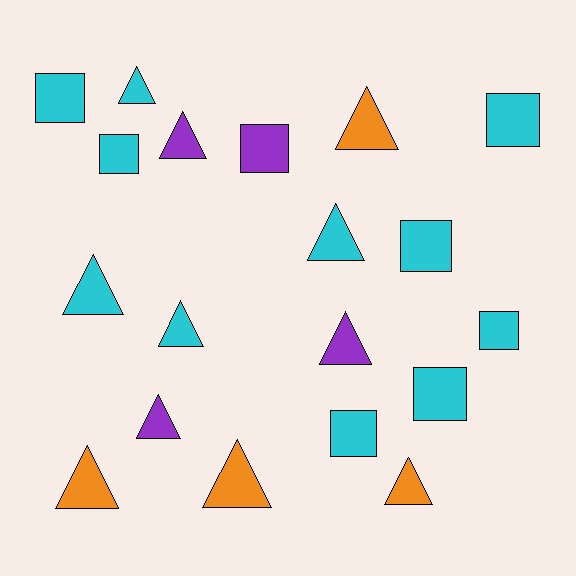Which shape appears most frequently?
Triangle, with 11 objects.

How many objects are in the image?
There are 19 objects.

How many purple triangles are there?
There are 3 purple triangles.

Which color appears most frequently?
Cyan, with 11 objects.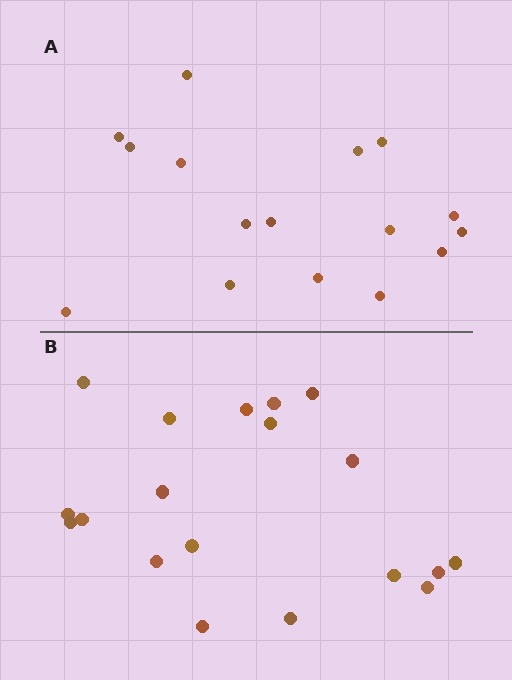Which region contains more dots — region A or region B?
Region B (the bottom region) has more dots.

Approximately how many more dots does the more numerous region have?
Region B has just a few more — roughly 2 or 3 more dots than region A.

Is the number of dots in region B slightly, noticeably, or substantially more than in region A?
Region B has only slightly more — the two regions are fairly close. The ratio is roughly 1.2 to 1.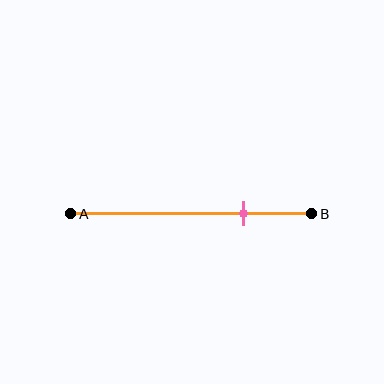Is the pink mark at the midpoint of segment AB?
No, the mark is at about 70% from A, not at the 50% midpoint.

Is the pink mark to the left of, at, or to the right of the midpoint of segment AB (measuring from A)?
The pink mark is to the right of the midpoint of segment AB.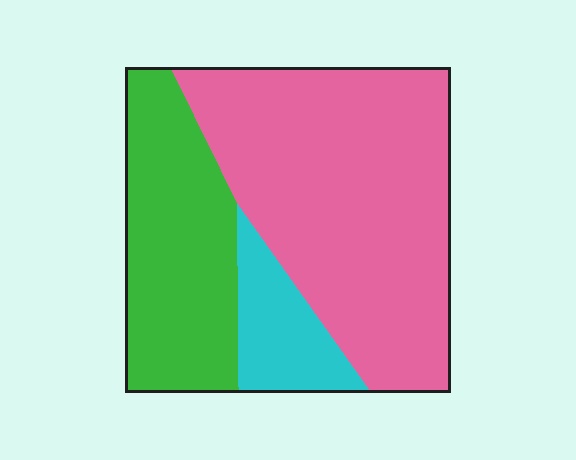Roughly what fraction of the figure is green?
Green takes up about one third (1/3) of the figure.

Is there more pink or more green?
Pink.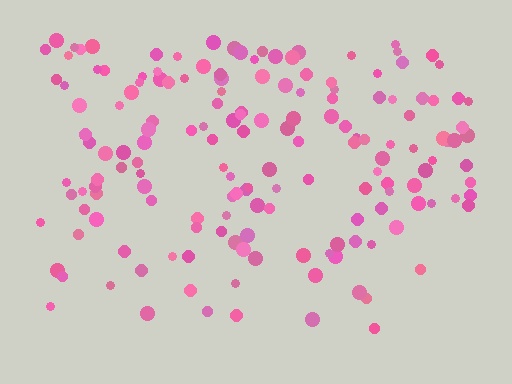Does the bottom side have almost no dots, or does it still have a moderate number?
Still a moderate number, just noticeably fewer than the top.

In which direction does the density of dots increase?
From bottom to top, with the top side densest.